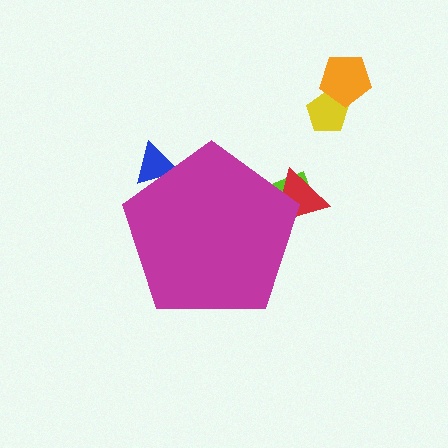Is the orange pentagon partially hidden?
No, the orange pentagon is fully visible.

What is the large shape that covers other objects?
A magenta pentagon.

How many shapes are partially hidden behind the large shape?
3 shapes are partially hidden.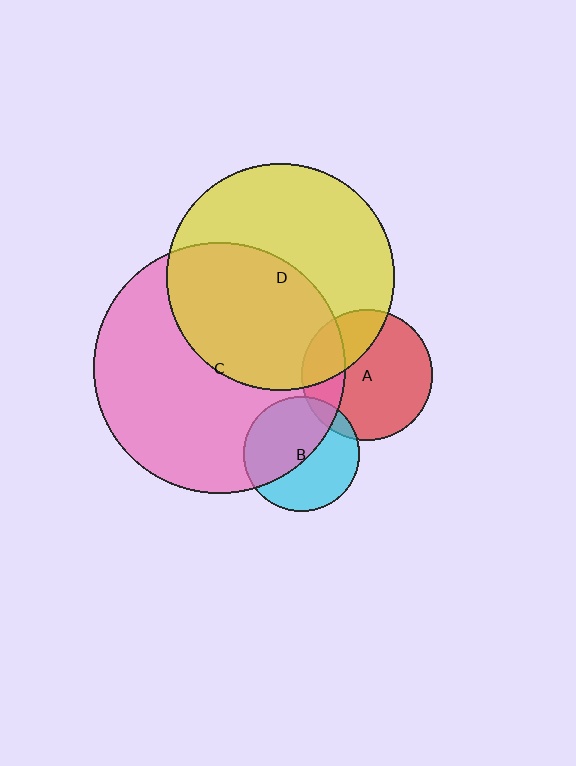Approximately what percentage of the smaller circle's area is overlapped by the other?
Approximately 50%.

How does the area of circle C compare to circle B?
Approximately 4.7 times.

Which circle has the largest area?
Circle C (pink).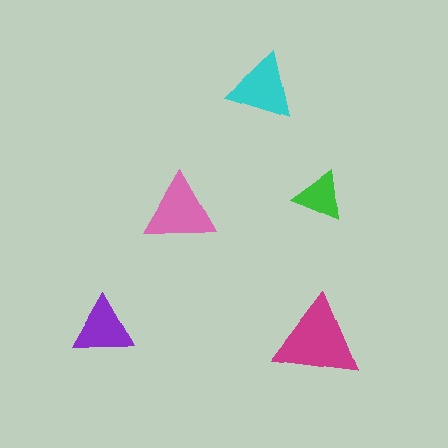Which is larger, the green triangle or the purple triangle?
The purple one.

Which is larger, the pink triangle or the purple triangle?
The pink one.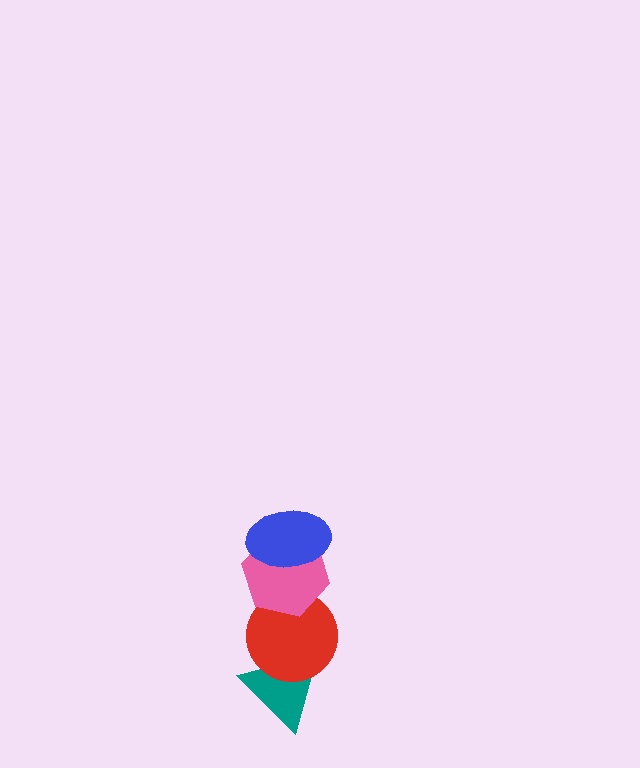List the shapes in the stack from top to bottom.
From top to bottom: the blue ellipse, the pink hexagon, the red circle, the teal triangle.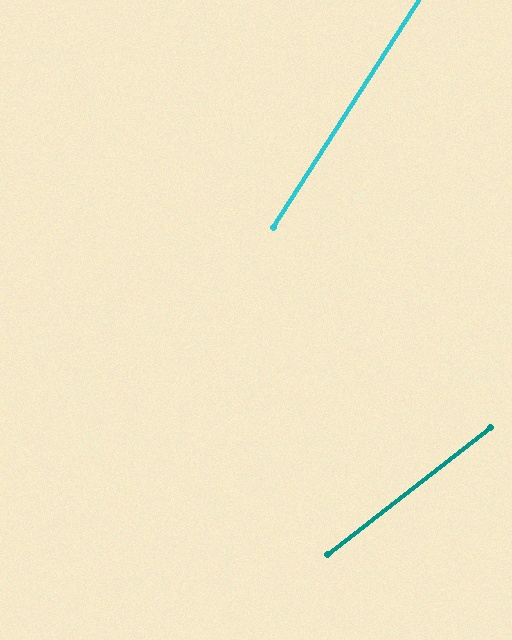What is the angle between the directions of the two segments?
Approximately 20 degrees.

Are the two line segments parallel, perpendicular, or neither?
Neither parallel nor perpendicular — they differ by about 20°.